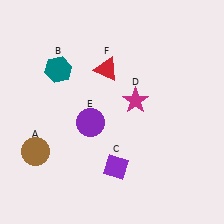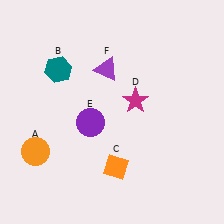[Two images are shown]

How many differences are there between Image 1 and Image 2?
There are 3 differences between the two images.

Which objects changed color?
A changed from brown to orange. C changed from purple to orange. F changed from red to purple.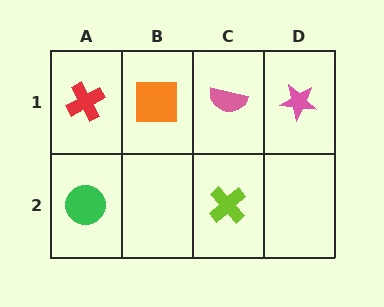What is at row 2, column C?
A lime cross.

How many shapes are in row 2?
2 shapes.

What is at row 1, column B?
An orange square.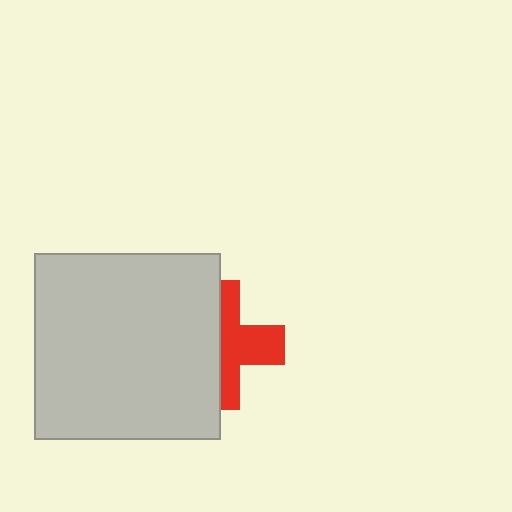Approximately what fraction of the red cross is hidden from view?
Roughly 52% of the red cross is hidden behind the light gray square.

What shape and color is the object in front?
The object in front is a light gray square.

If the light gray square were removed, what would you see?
You would see the complete red cross.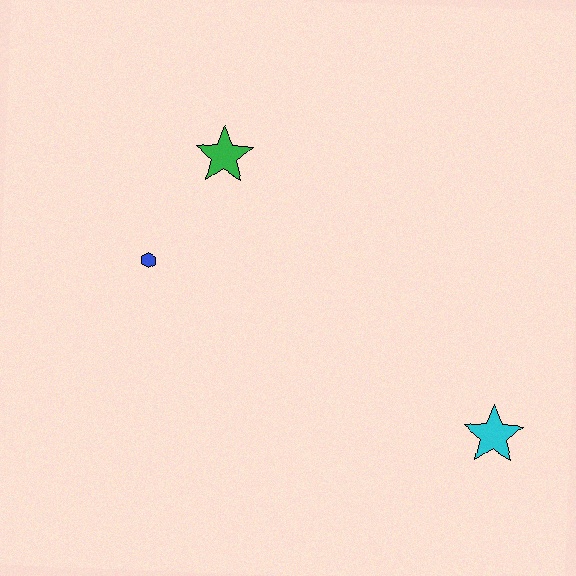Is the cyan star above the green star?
No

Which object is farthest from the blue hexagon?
The cyan star is farthest from the blue hexagon.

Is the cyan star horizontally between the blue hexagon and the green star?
No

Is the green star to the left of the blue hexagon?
No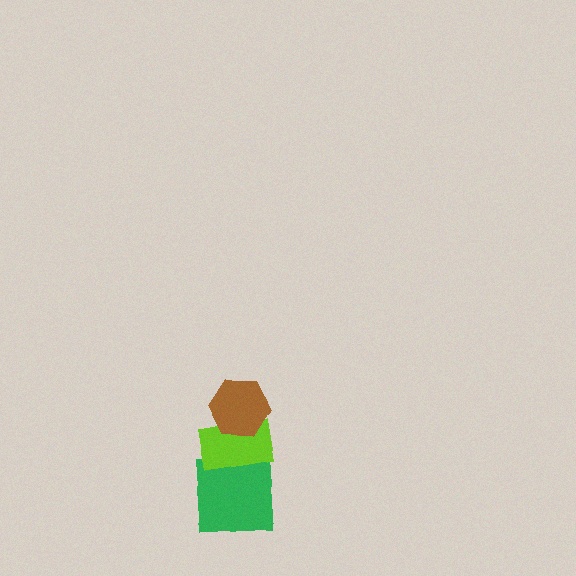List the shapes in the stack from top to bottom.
From top to bottom: the brown hexagon, the lime rectangle, the green square.